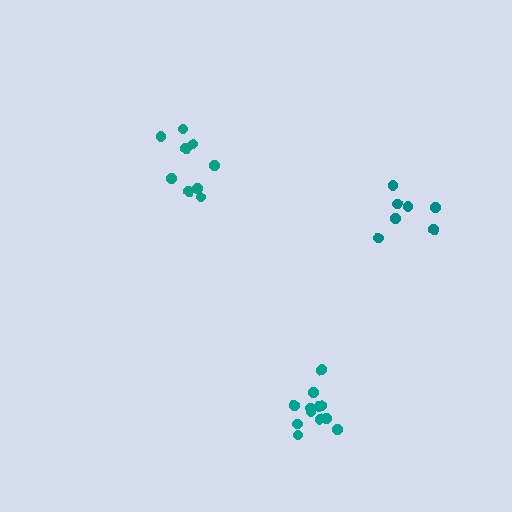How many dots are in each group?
Group 1: 7 dots, Group 2: 9 dots, Group 3: 12 dots (28 total).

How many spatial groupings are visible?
There are 3 spatial groupings.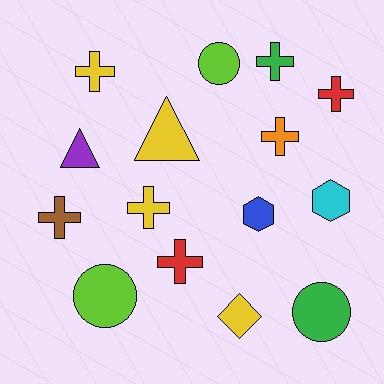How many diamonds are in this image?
There is 1 diamond.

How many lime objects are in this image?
There are 2 lime objects.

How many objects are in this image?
There are 15 objects.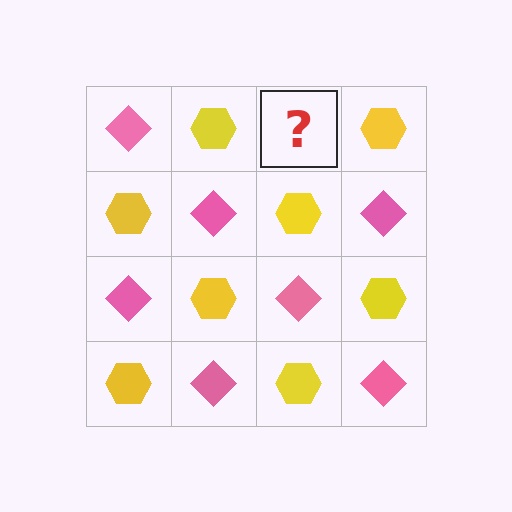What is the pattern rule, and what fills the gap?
The rule is that it alternates pink diamond and yellow hexagon in a checkerboard pattern. The gap should be filled with a pink diamond.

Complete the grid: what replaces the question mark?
The question mark should be replaced with a pink diamond.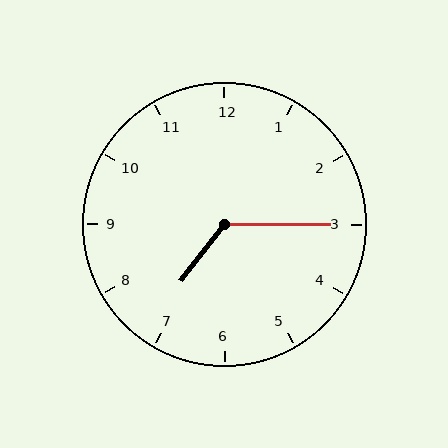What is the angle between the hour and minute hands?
Approximately 128 degrees.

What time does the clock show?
7:15.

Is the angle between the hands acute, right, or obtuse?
It is obtuse.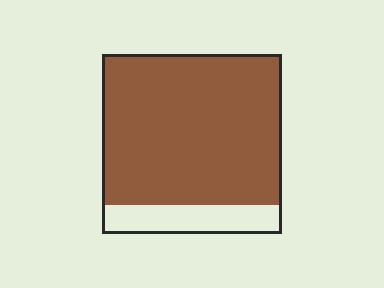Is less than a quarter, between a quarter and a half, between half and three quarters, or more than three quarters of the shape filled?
More than three quarters.